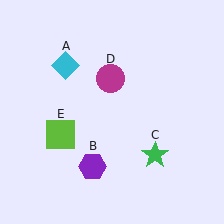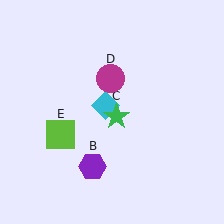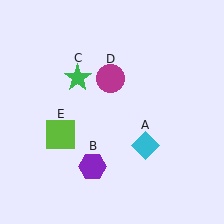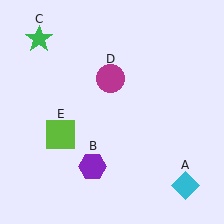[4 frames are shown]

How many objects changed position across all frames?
2 objects changed position: cyan diamond (object A), green star (object C).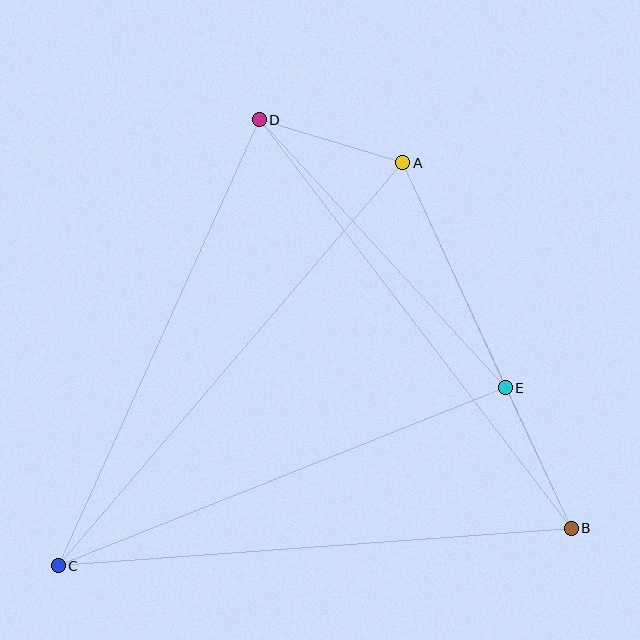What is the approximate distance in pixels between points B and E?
The distance between B and E is approximately 155 pixels.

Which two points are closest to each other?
Points A and D are closest to each other.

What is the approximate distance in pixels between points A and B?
The distance between A and B is approximately 403 pixels.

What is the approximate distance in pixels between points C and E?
The distance between C and E is approximately 481 pixels.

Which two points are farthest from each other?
Points A and C are farthest from each other.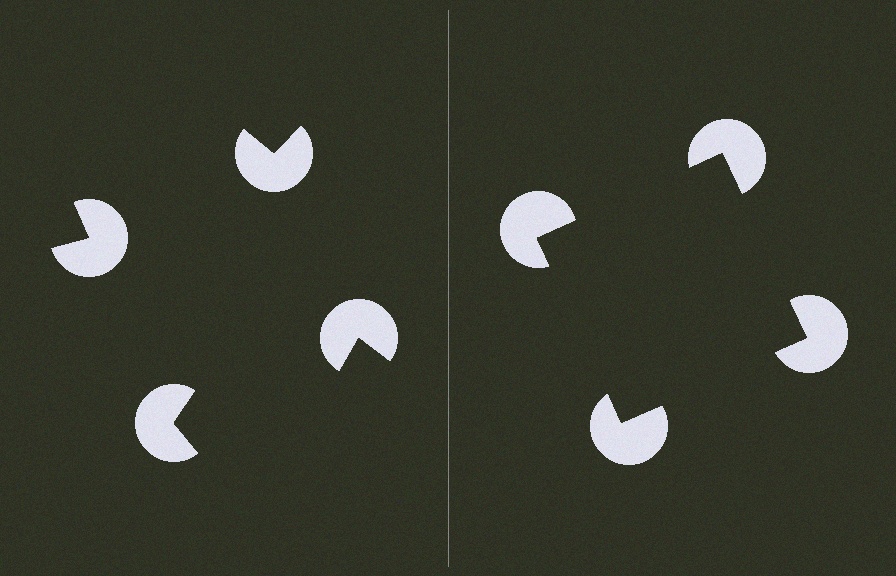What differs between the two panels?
The pac-man discs are positioned identically on both sides; only the wedge orientations differ. On the right they align to a square; on the left they are misaligned.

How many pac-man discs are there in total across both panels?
8 — 4 on each side.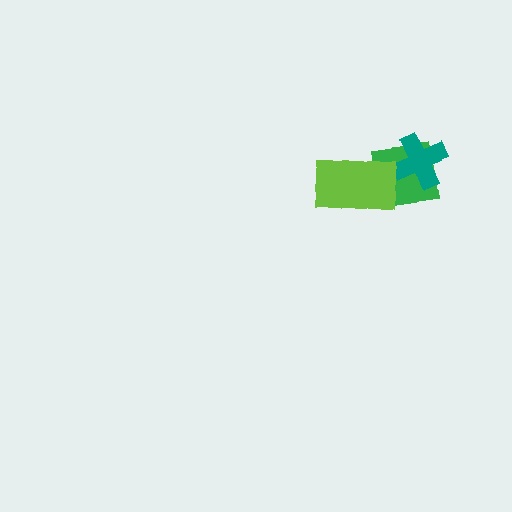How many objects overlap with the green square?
2 objects overlap with the green square.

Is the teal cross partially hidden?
No, no other shape covers it.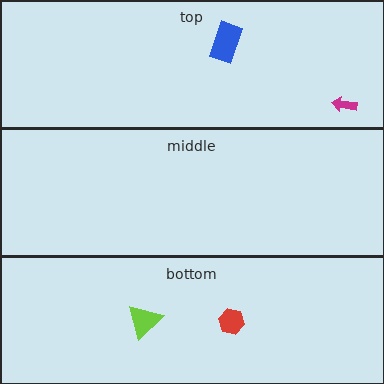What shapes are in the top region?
The magenta arrow, the blue rectangle.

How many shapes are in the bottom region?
2.